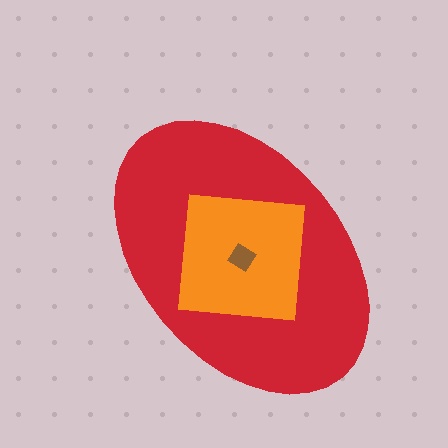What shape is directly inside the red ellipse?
The orange square.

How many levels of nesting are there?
3.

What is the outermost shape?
The red ellipse.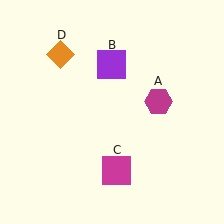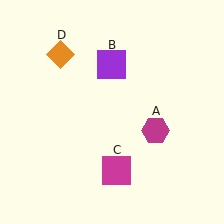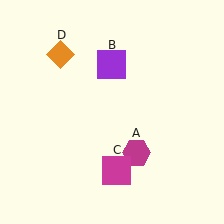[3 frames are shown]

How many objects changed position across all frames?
1 object changed position: magenta hexagon (object A).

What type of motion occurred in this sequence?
The magenta hexagon (object A) rotated clockwise around the center of the scene.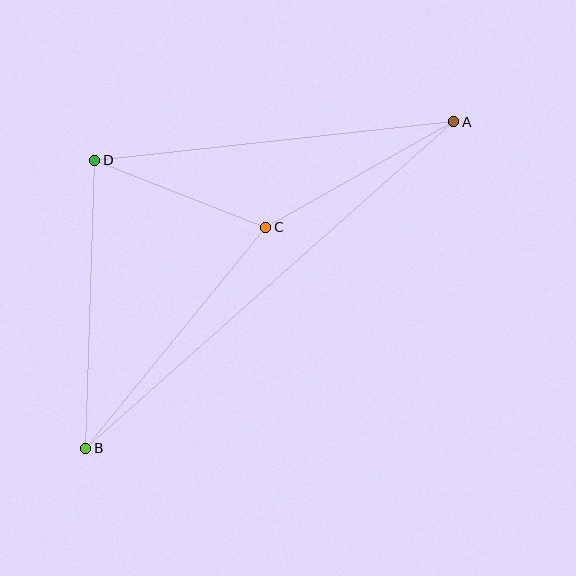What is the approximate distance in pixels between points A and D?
The distance between A and D is approximately 361 pixels.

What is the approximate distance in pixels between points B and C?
The distance between B and C is approximately 285 pixels.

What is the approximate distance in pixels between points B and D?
The distance between B and D is approximately 288 pixels.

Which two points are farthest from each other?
Points A and B are farthest from each other.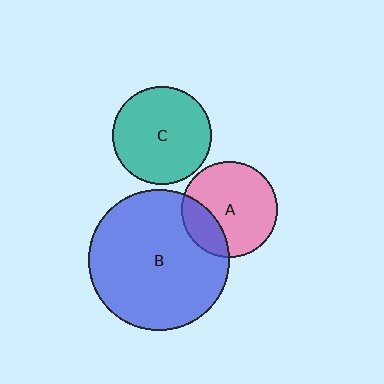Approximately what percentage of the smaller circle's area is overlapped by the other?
Approximately 25%.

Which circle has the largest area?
Circle B (blue).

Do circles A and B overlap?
Yes.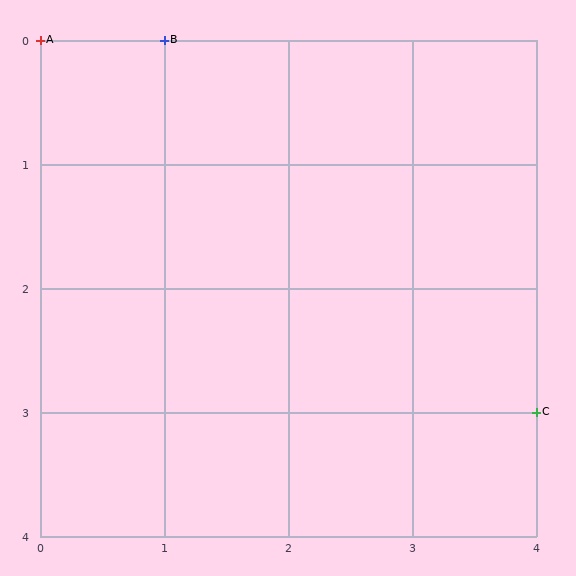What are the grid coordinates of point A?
Point A is at grid coordinates (0, 0).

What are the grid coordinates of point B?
Point B is at grid coordinates (1, 0).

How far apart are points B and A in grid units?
Points B and A are 1 column apart.